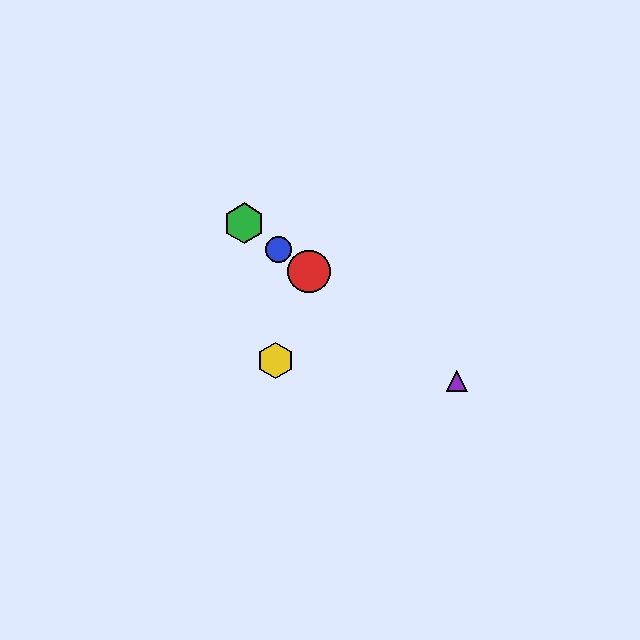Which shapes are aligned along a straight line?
The red circle, the blue circle, the green hexagon, the purple triangle are aligned along a straight line.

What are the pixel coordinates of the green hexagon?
The green hexagon is at (244, 223).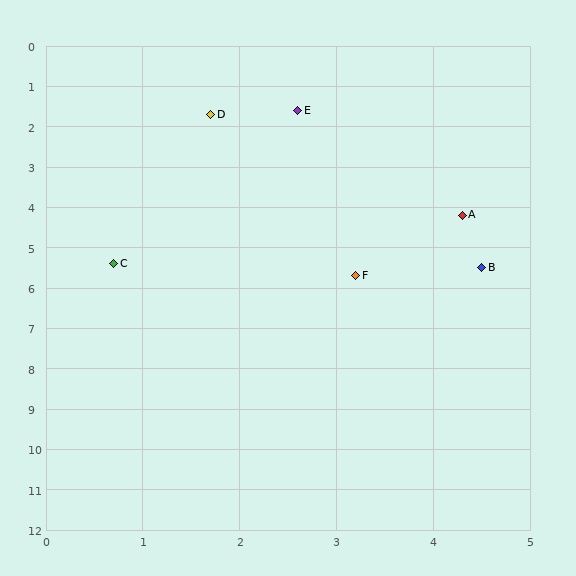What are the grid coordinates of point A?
Point A is at approximately (4.3, 4.2).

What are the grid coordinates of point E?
Point E is at approximately (2.6, 1.6).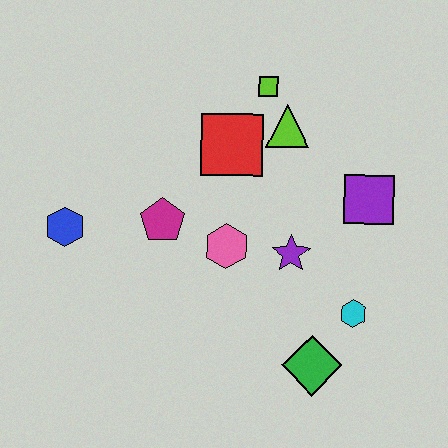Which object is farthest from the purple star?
The blue hexagon is farthest from the purple star.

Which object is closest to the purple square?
The purple star is closest to the purple square.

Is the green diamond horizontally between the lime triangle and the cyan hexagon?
Yes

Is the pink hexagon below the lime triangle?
Yes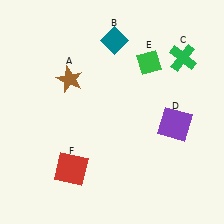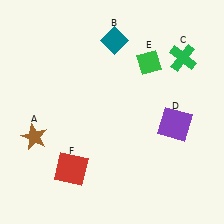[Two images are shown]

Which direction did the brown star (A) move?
The brown star (A) moved down.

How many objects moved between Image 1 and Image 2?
1 object moved between the two images.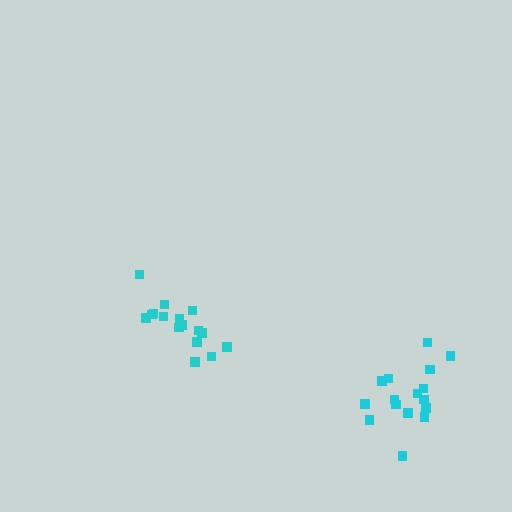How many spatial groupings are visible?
There are 2 spatial groupings.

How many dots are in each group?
Group 1: 16 dots, Group 2: 16 dots (32 total).